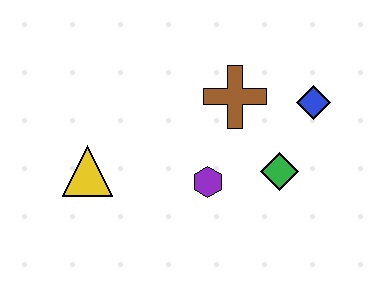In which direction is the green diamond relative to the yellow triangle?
The green diamond is to the right of the yellow triangle.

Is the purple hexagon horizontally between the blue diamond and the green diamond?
No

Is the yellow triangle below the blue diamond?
Yes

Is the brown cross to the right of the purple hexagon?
Yes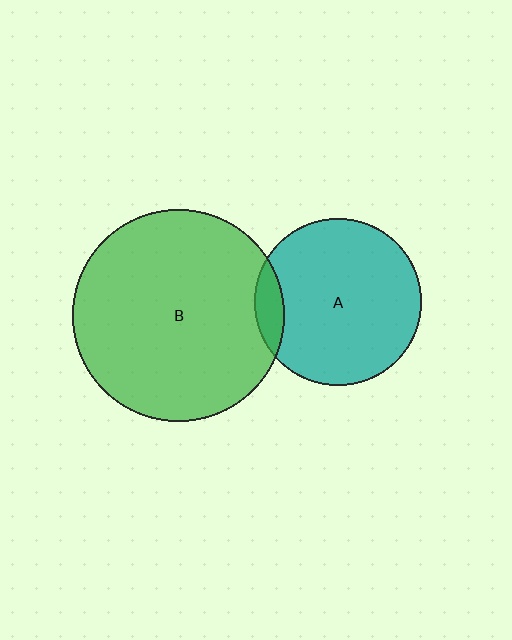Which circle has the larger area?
Circle B (green).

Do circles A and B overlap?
Yes.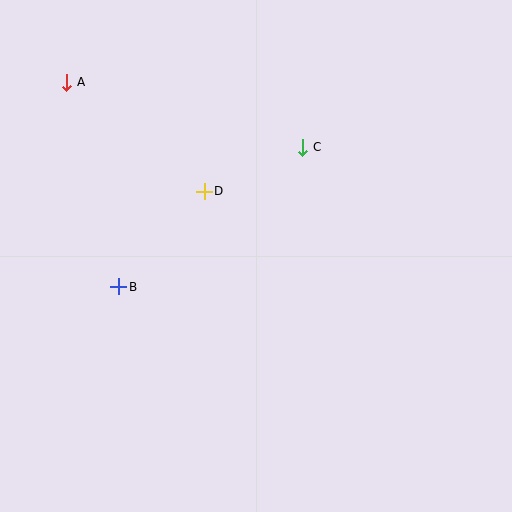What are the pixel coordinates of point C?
Point C is at (303, 147).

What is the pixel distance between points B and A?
The distance between B and A is 211 pixels.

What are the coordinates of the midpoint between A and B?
The midpoint between A and B is at (93, 184).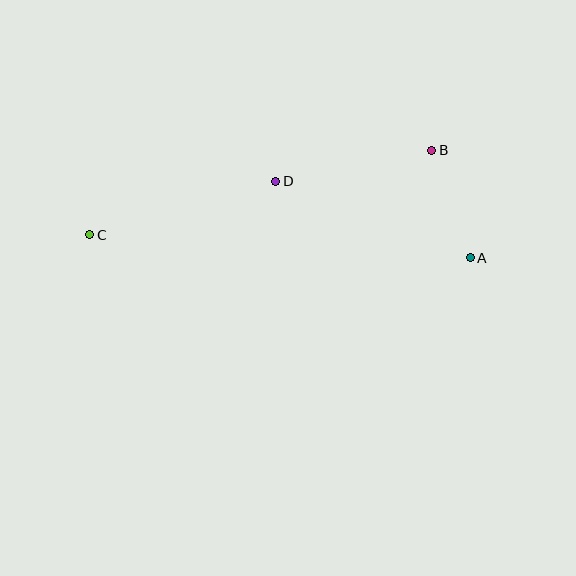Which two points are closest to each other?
Points A and B are closest to each other.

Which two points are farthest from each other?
Points A and C are farthest from each other.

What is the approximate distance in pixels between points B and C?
The distance between B and C is approximately 352 pixels.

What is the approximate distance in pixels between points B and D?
The distance between B and D is approximately 159 pixels.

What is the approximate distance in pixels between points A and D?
The distance between A and D is approximately 209 pixels.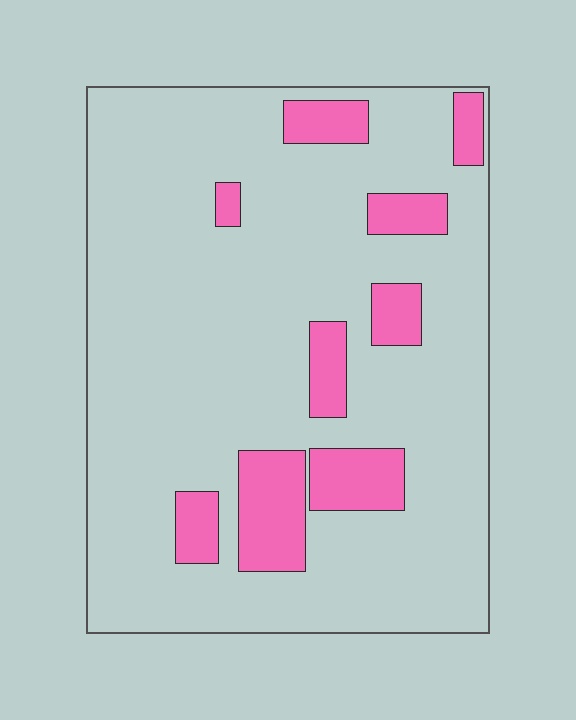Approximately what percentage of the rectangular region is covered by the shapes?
Approximately 15%.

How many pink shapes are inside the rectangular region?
9.